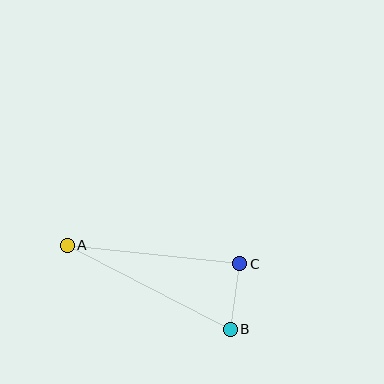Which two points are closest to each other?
Points B and C are closest to each other.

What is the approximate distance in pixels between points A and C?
The distance between A and C is approximately 173 pixels.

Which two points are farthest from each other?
Points A and B are farthest from each other.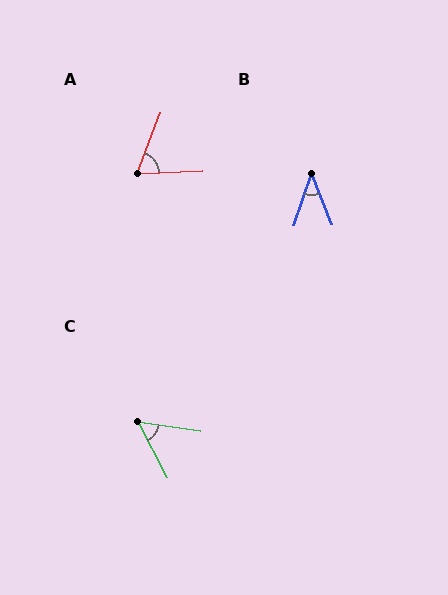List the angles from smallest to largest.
B (41°), C (55°), A (67°).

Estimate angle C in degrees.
Approximately 55 degrees.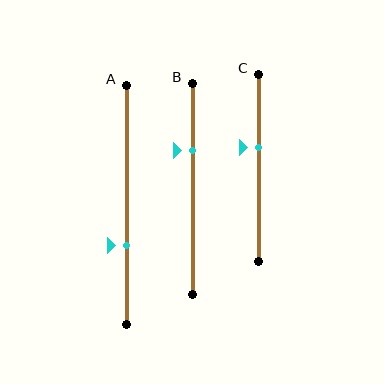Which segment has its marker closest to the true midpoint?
Segment C has its marker closest to the true midpoint.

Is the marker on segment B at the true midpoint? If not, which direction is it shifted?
No, the marker on segment B is shifted upward by about 18% of the segment length.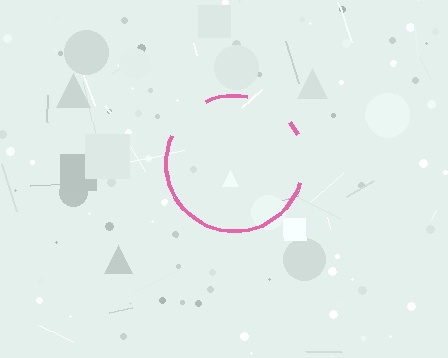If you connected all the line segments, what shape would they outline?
They would outline a circle.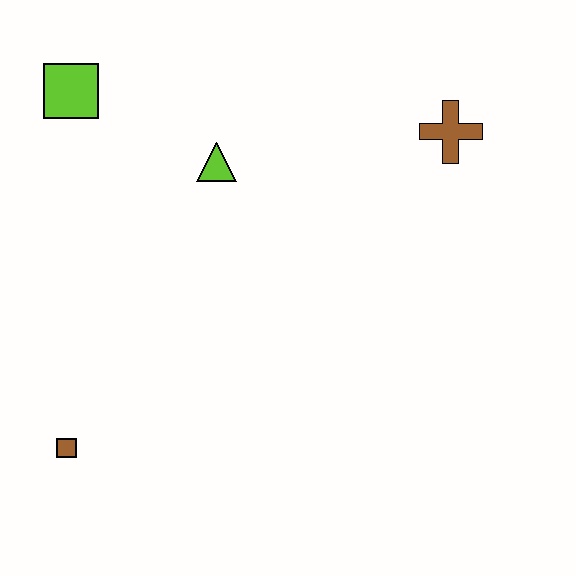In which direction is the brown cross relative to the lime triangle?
The brown cross is to the right of the lime triangle.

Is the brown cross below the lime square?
Yes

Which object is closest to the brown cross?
The lime triangle is closest to the brown cross.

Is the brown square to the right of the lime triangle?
No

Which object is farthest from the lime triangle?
The brown square is farthest from the lime triangle.